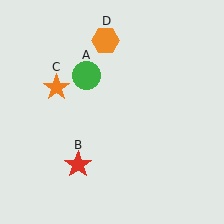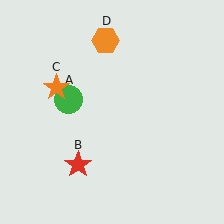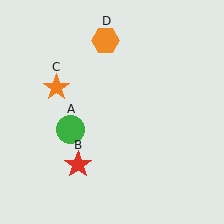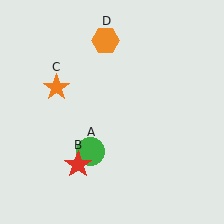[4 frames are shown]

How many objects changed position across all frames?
1 object changed position: green circle (object A).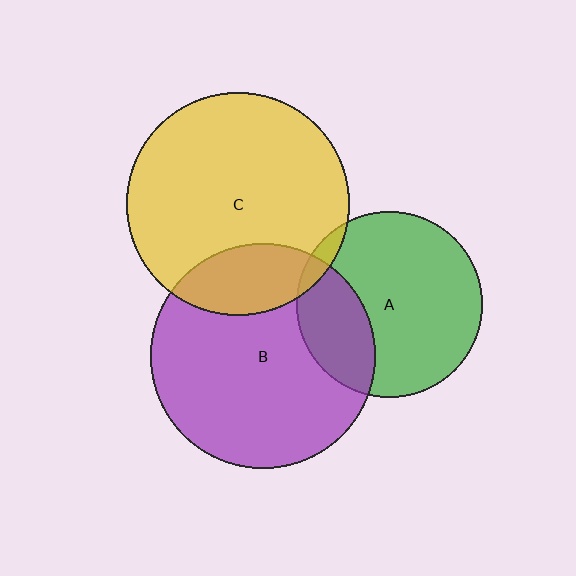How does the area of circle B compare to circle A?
Approximately 1.5 times.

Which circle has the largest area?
Circle B (purple).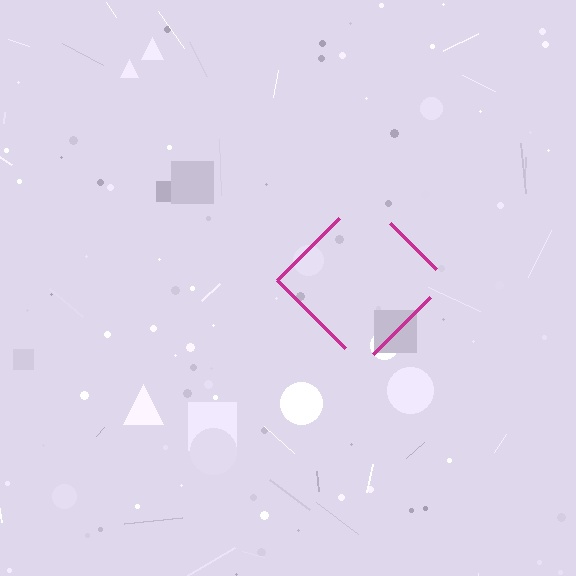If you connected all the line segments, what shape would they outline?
They would outline a diamond.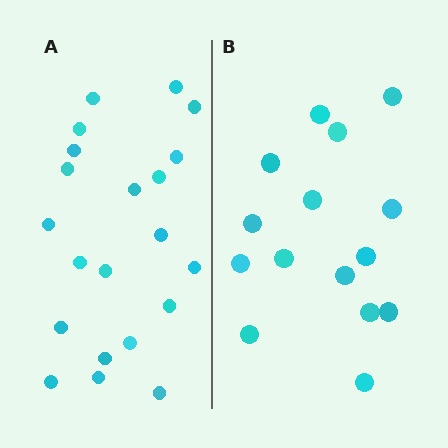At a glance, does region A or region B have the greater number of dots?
Region A (the left region) has more dots.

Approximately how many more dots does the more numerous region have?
Region A has about 6 more dots than region B.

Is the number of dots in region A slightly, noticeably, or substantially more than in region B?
Region A has noticeably more, but not dramatically so. The ratio is roughly 1.4 to 1.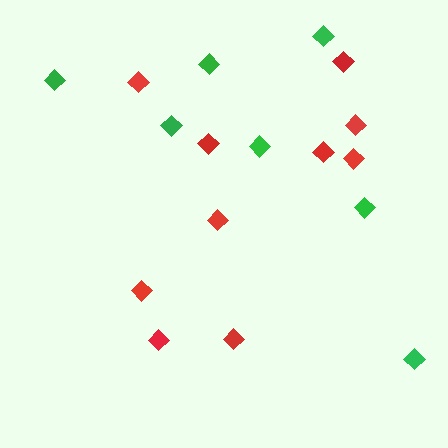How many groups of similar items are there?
There are 2 groups: one group of green diamonds (7) and one group of red diamonds (10).